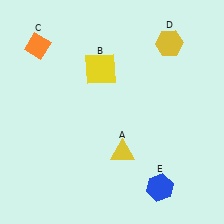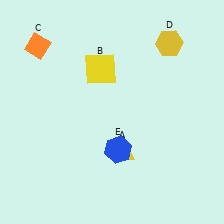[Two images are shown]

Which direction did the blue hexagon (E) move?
The blue hexagon (E) moved left.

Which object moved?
The blue hexagon (E) moved left.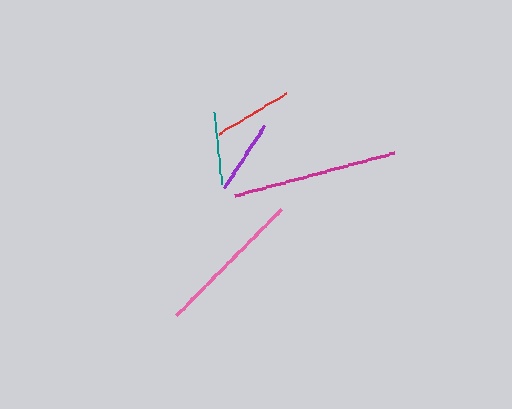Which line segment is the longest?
The magenta line is the longest at approximately 164 pixels.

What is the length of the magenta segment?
The magenta segment is approximately 164 pixels long.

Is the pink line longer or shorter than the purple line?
The pink line is longer than the purple line.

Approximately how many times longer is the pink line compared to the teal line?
The pink line is approximately 2.1 times the length of the teal line.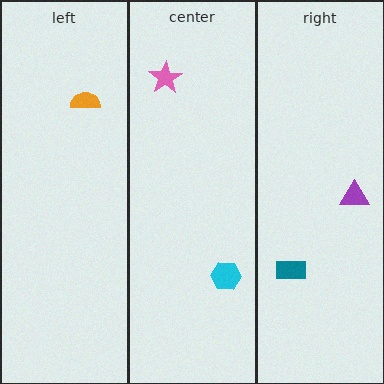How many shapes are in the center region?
2.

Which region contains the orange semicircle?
The left region.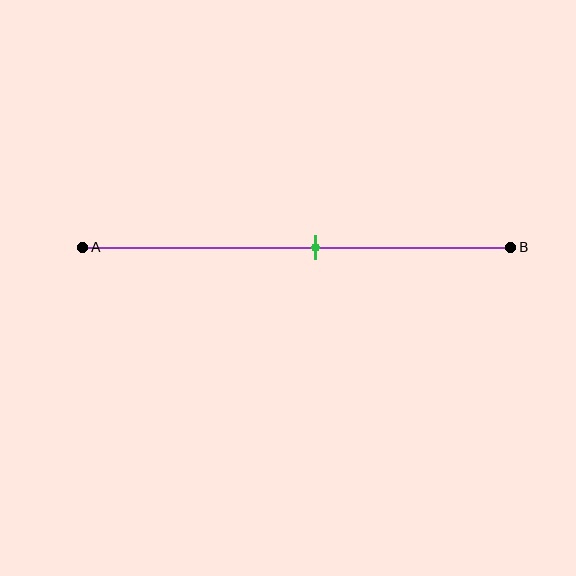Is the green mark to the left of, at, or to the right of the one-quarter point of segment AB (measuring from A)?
The green mark is to the right of the one-quarter point of segment AB.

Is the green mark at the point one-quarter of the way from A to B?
No, the mark is at about 55% from A, not at the 25% one-quarter point.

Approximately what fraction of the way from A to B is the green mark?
The green mark is approximately 55% of the way from A to B.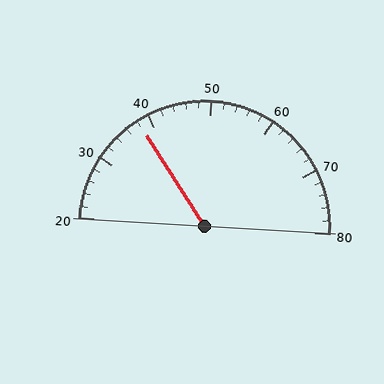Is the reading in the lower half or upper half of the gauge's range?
The reading is in the lower half of the range (20 to 80).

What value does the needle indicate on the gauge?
The needle indicates approximately 38.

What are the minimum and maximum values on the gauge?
The gauge ranges from 20 to 80.